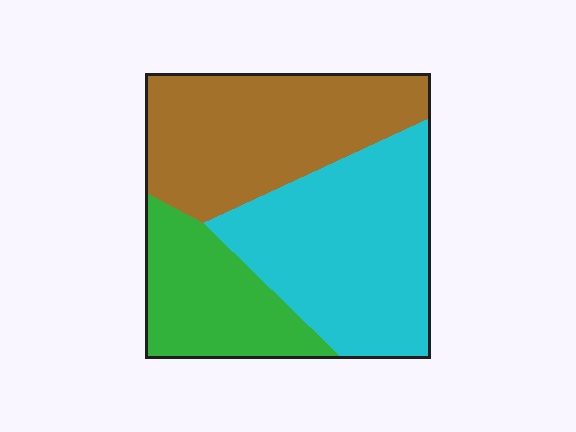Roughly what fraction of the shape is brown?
Brown takes up between a quarter and a half of the shape.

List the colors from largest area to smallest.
From largest to smallest: cyan, brown, green.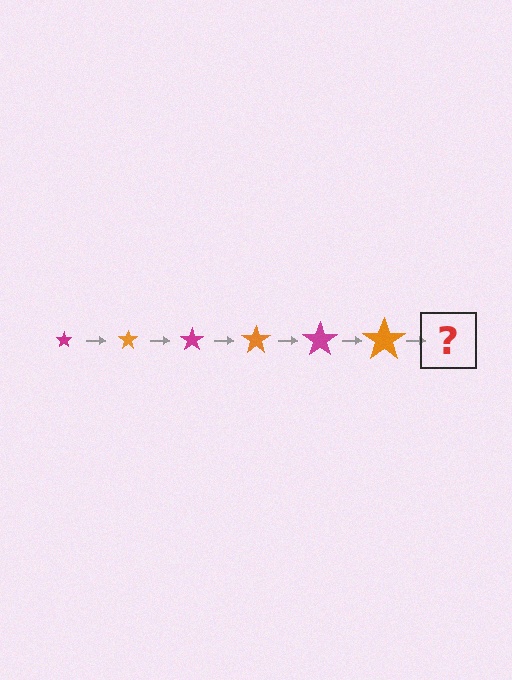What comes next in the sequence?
The next element should be a magenta star, larger than the previous one.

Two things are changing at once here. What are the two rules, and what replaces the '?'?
The two rules are that the star grows larger each step and the color cycles through magenta and orange. The '?' should be a magenta star, larger than the previous one.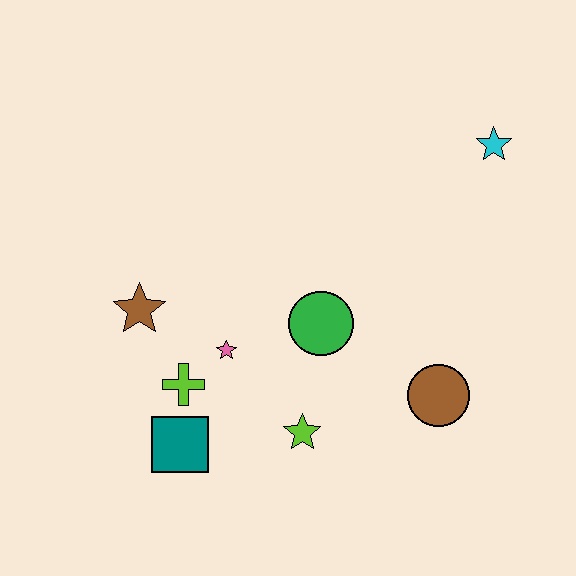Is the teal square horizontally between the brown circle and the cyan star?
No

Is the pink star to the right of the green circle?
No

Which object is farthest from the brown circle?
The brown star is farthest from the brown circle.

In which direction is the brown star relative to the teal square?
The brown star is above the teal square.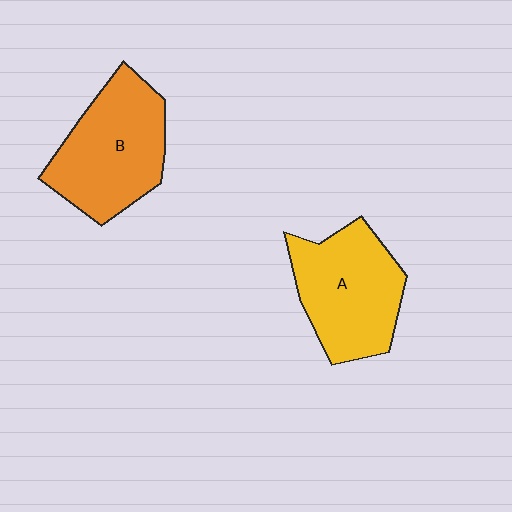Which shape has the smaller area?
Shape A (yellow).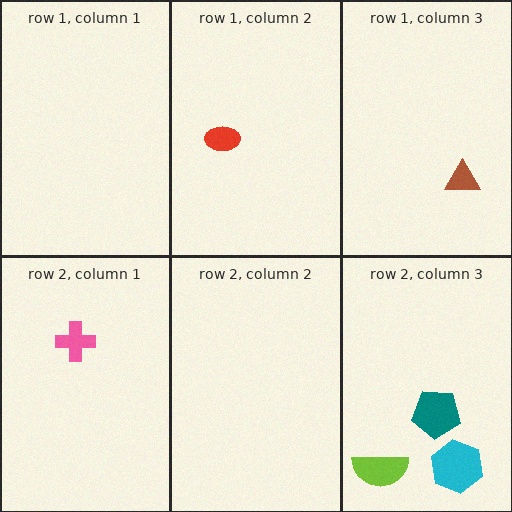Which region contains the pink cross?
The row 2, column 1 region.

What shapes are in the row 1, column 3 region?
The brown triangle.